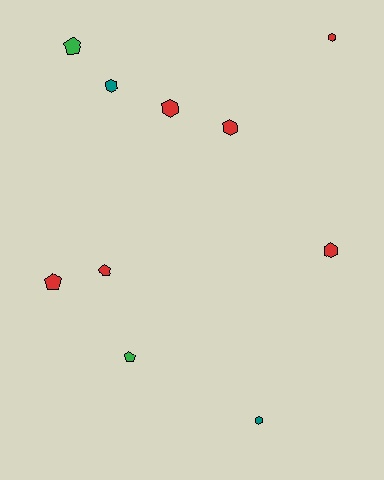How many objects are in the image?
There are 10 objects.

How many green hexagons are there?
There are no green hexagons.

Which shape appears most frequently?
Hexagon, with 6 objects.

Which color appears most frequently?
Red, with 6 objects.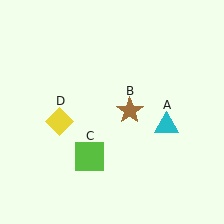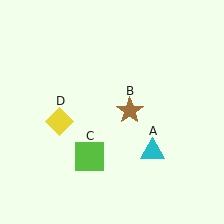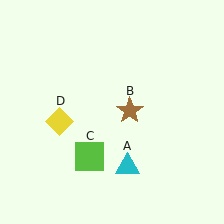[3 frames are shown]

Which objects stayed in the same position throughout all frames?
Brown star (object B) and lime square (object C) and yellow diamond (object D) remained stationary.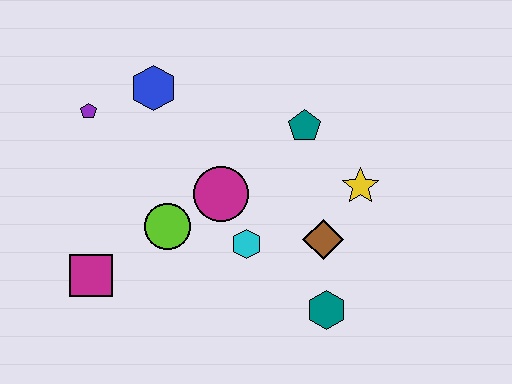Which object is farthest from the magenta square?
The yellow star is farthest from the magenta square.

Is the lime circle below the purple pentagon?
Yes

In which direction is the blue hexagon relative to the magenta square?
The blue hexagon is above the magenta square.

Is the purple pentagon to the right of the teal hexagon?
No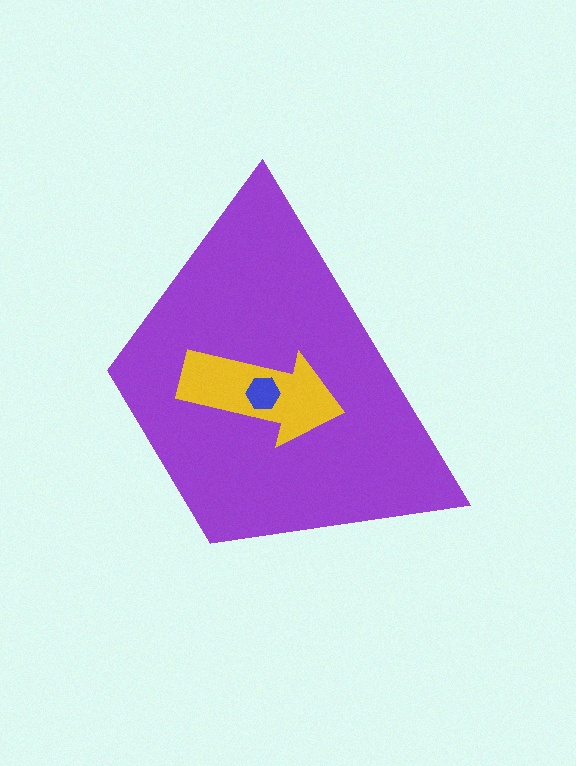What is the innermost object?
The blue hexagon.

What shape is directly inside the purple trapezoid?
The yellow arrow.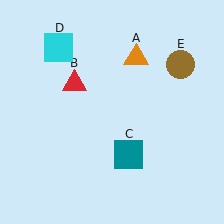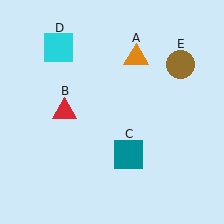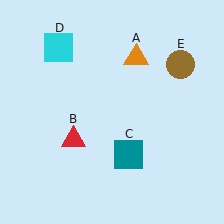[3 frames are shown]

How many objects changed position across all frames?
1 object changed position: red triangle (object B).